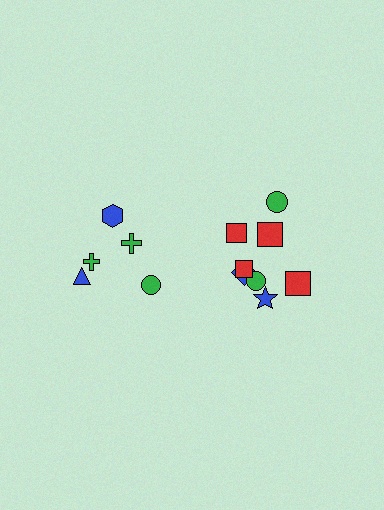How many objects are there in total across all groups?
There are 13 objects.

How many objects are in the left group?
There are 5 objects.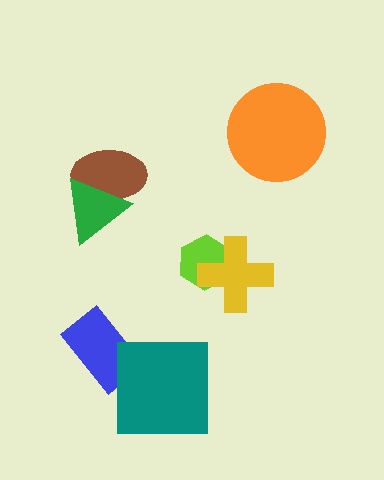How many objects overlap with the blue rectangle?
1 object overlaps with the blue rectangle.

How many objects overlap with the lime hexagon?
1 object overlaps with the lime hexagon.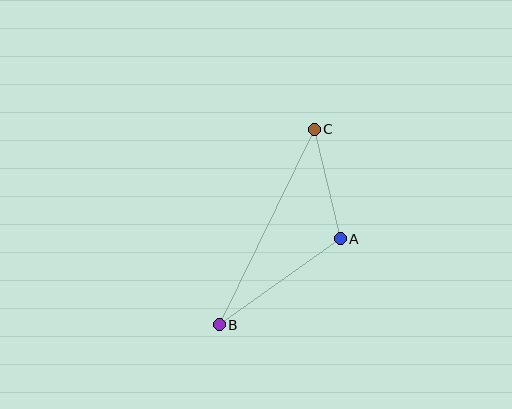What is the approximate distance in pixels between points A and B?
The distance between A and B is approximately 148 pixels.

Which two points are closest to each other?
Points A and C are closest to each other.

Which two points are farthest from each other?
Points B and C are farthest from each other.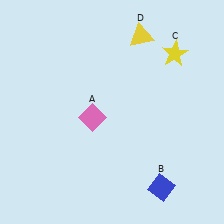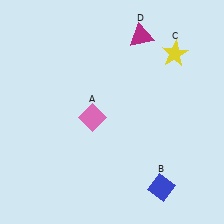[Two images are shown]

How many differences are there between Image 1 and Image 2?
There is 1 difference between the two images.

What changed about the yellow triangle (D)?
In Image 1, D is yellow. In Image 2, it changed to magenta.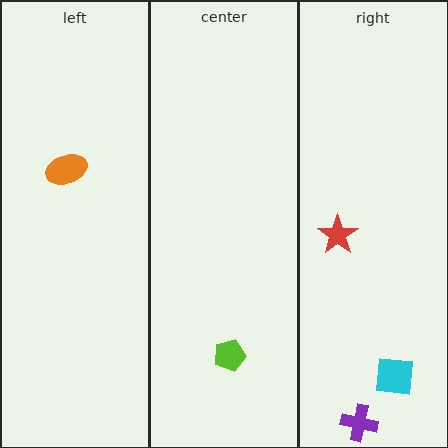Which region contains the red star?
The right region.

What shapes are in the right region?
The red star, the cyan square, the purple cross.